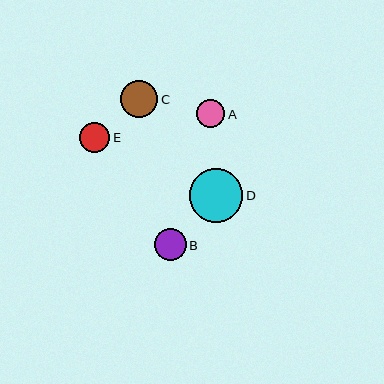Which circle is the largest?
Circle D is the largest with a size of approximately 53 pixels.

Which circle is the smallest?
Circle A is the smallest with a size of approximately 28 pixels.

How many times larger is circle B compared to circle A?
Circle B is approximately 1.1 times the size of circle A.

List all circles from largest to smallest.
From largest to smallest: D, C, B, E, A.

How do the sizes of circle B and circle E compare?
Circle B and circle E are approximately the same size.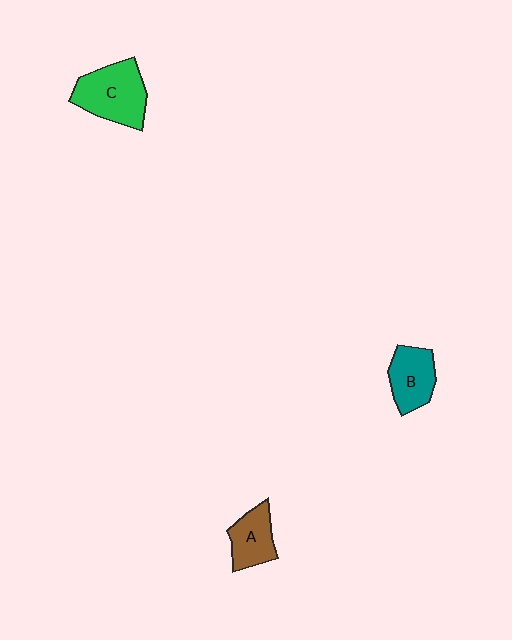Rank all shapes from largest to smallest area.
From largest to smallest: C (green), B (teal), A (brown).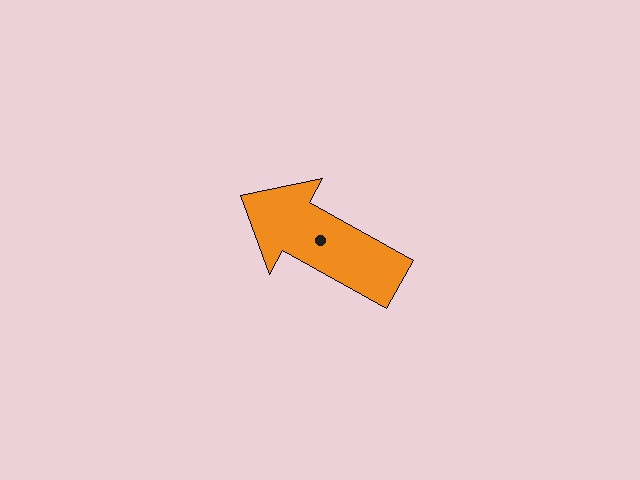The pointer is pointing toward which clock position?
Roughly 10 o'clock.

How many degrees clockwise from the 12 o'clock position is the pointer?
Approximately 299 degrees.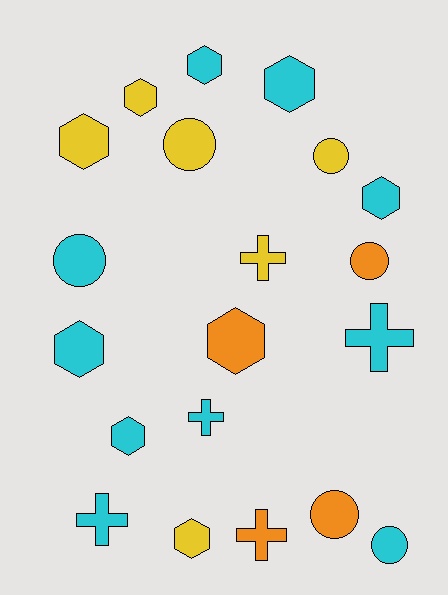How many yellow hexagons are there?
There are 3 yellow hexagons.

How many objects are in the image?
There are 20 objects.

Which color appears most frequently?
Cyan, with 10 objects.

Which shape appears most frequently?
Hexagon, with 9 objects.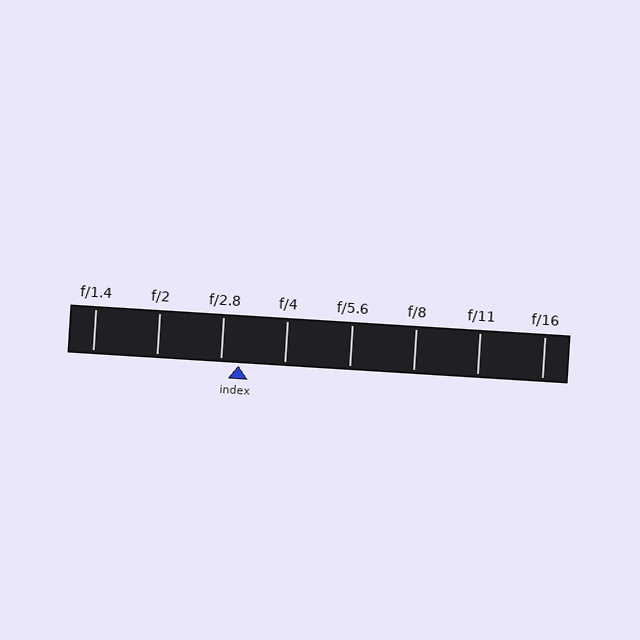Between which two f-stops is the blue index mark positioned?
The index mark is between f/2.8 and f/4.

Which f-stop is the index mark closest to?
The index mark is closest to f/2.8.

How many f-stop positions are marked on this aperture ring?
There are 8 f-stop positions marked.